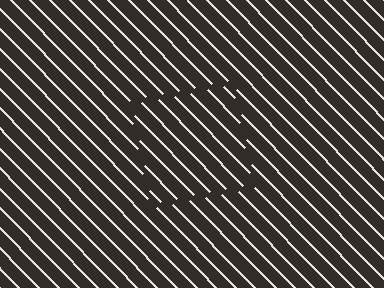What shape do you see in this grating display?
An illusory square. The interior of the shape contains the same grating, shifted by half a period — the contour is defined by the phase discontinuity where line-ends from the inner and outer gratings abut.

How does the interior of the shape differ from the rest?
The interior of the shape contains the same grating, shifted by half a period — the contour is defined by the phase discontinuity where line-ends from the inner and outer gratings abut.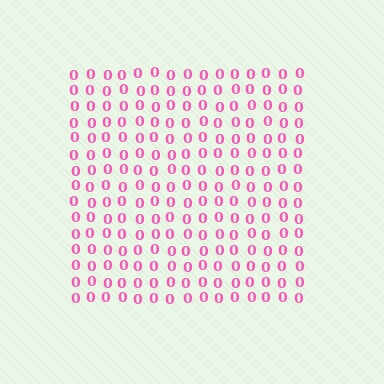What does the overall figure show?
The overall figure shows a square.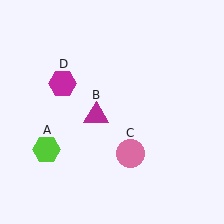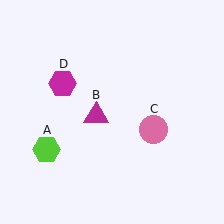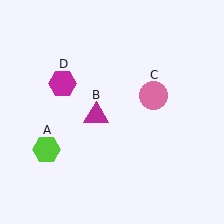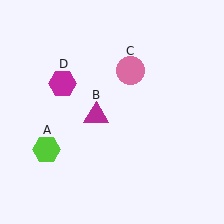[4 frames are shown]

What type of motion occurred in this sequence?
The pink circle (object C) rotated counterclockwise around the center of the scene.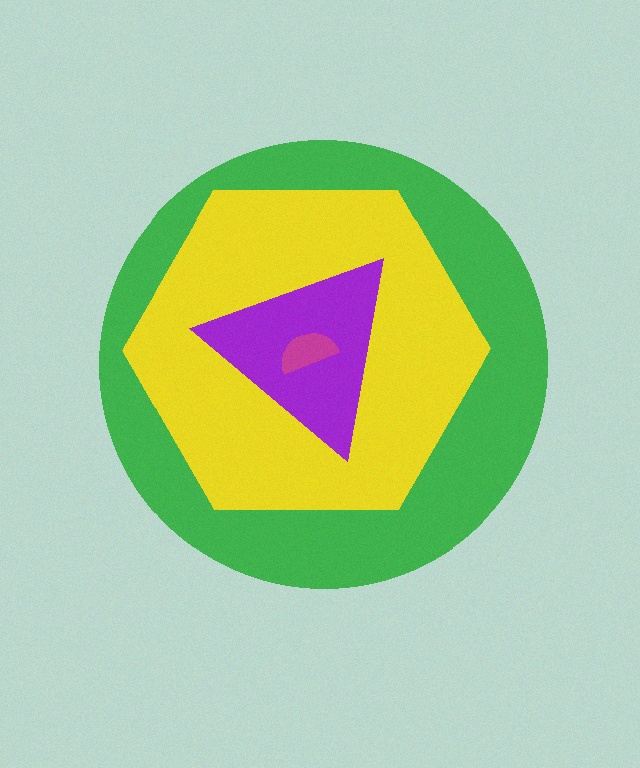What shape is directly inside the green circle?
The yellow hexagon.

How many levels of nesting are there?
4.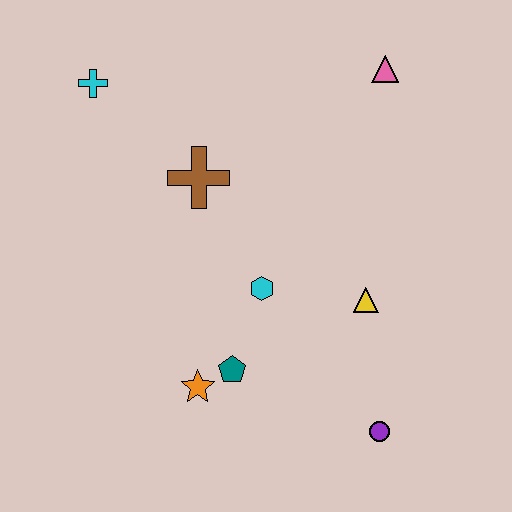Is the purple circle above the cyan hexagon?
No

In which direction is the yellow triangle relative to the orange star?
The yellow triangle is to the right of the orange star.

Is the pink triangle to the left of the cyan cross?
No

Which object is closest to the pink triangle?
The brown cross is closest to the pink triangle.